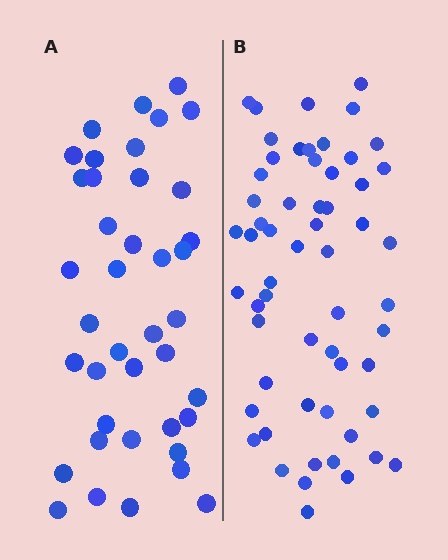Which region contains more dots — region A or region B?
Region B (the right region) has more dots.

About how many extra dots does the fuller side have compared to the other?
Region B has approximately 20 more dots than region A.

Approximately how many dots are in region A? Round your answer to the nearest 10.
About 40 dots.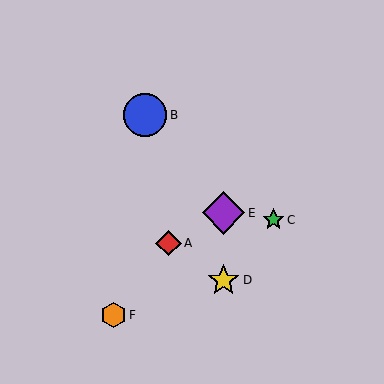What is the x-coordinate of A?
Object A is at x≈169.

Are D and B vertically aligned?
No, D is at x≈224 and B is at x≈145.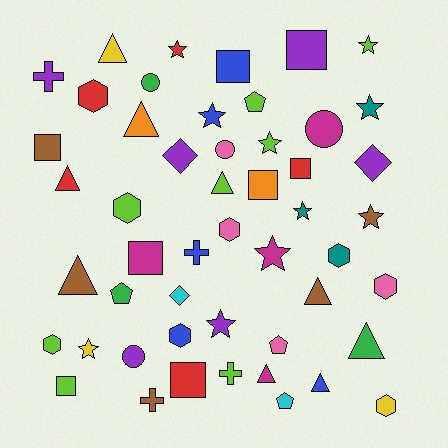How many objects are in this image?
There are 50 objects.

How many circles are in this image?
There are 4 circles.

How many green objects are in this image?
There are 3 green objects.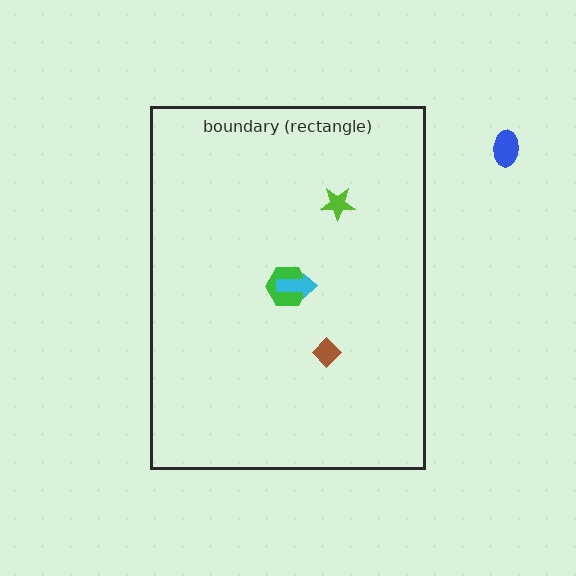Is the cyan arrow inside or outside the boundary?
Inside.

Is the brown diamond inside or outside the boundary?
Inside.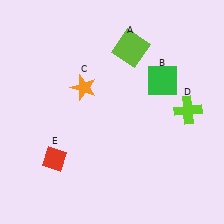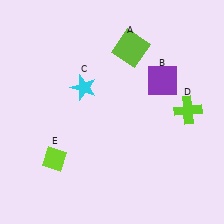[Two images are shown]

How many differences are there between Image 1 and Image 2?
There are 3 differences between the two images.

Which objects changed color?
B changed from green to purple. C changed from orange to cyan. E changed from red to lime.